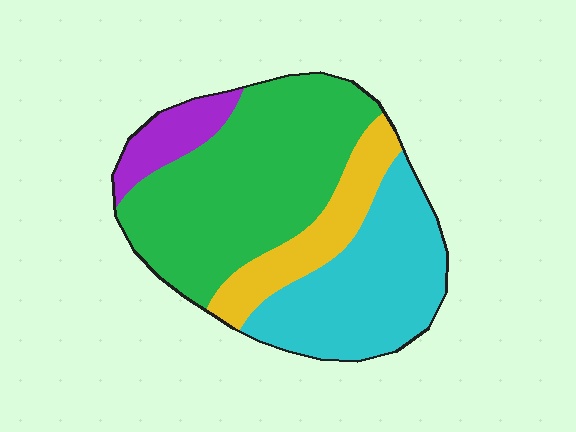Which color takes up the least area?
Purple, at roughly 10%.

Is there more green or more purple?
Green.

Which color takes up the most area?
Green, at roughly 45%.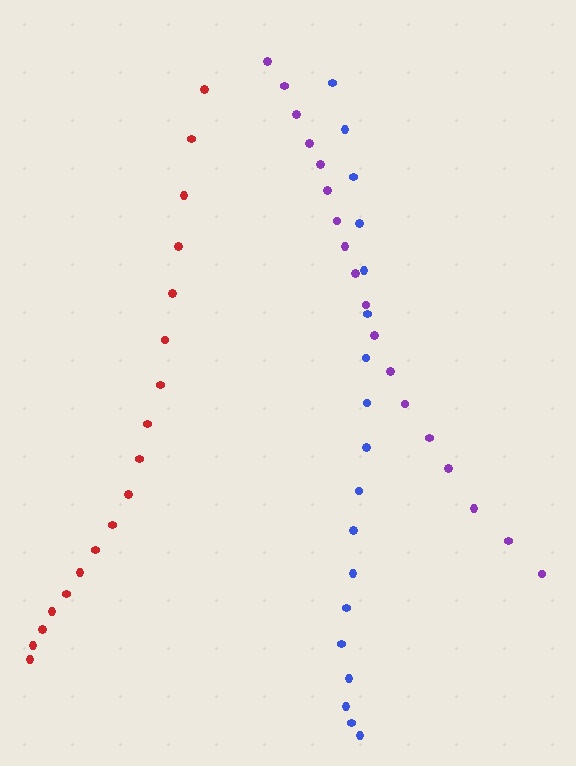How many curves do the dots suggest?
There are 3 distinct paths.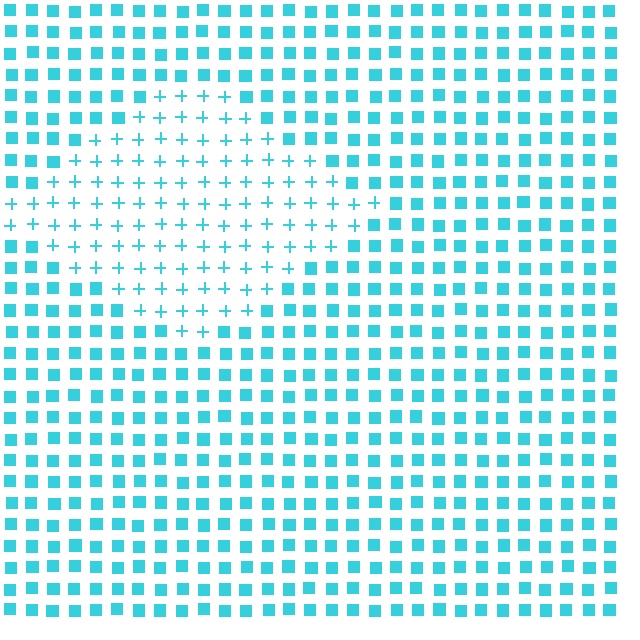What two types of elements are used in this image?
The image uses plus signs inside the diamond region and squares outside it.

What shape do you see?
I see a diamond.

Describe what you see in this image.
The image is filled with small cyan elements arranged in a uniform grid. A diamond-shaped region contains plus signs, while the surrounding area contains squares. The boundary is defined purely by the change in element shape.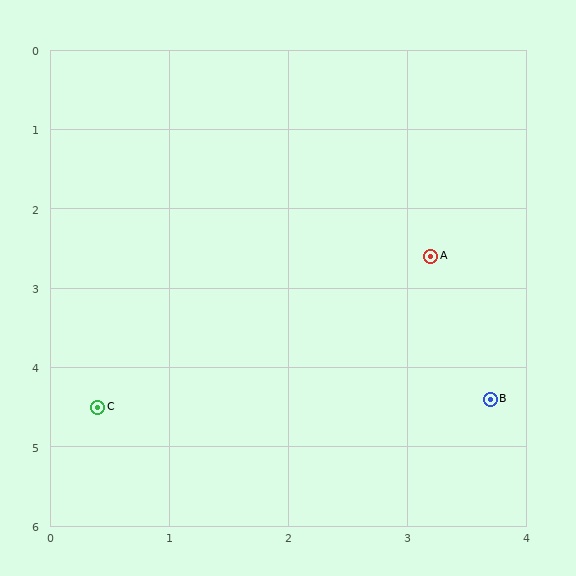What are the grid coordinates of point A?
Point A is at approximately (3.2, 2.6).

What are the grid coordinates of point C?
Point C is at approximately (0.4, 4.5).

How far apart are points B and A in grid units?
Points B and A are about 1.9 grid units apart.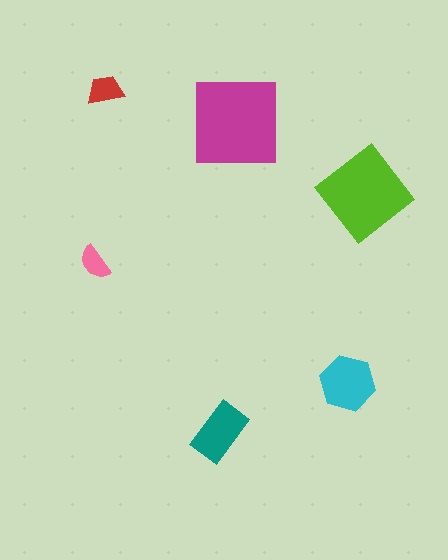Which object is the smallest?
The pink semicircle.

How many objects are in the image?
There are 6 objects in the image.